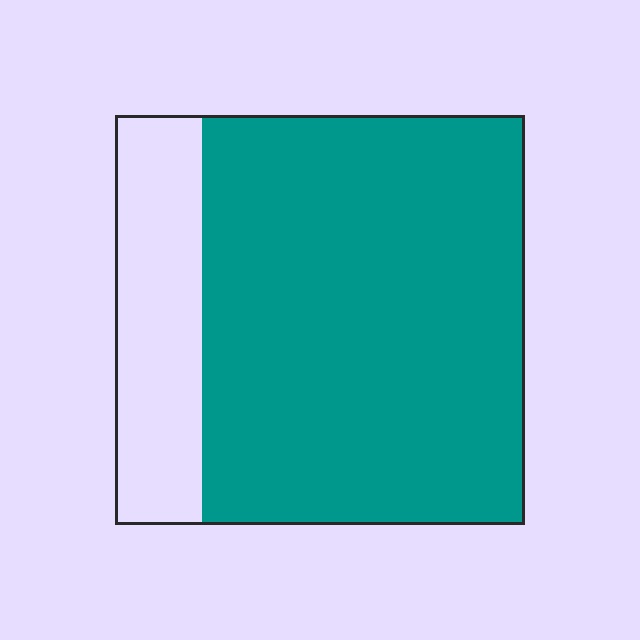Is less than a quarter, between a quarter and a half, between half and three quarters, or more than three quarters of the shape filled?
More than three quarters.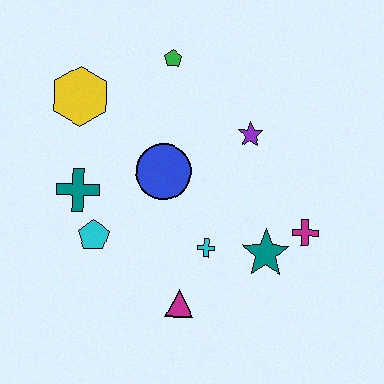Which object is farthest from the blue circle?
The magenta cross is farthest from the blue circle.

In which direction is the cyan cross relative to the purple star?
The cyan cross is below the purple star.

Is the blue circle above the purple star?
No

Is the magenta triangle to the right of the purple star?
No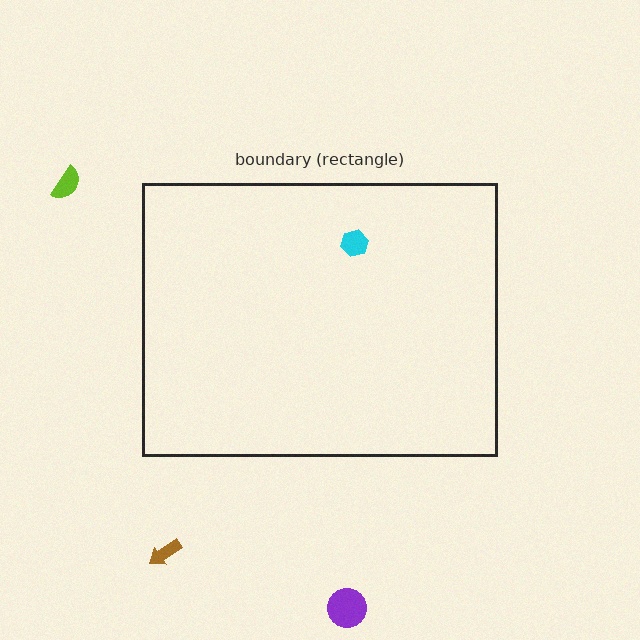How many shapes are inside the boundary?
1 inside, 3 outside.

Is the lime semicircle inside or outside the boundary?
Outside.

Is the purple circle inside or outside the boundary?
Outside.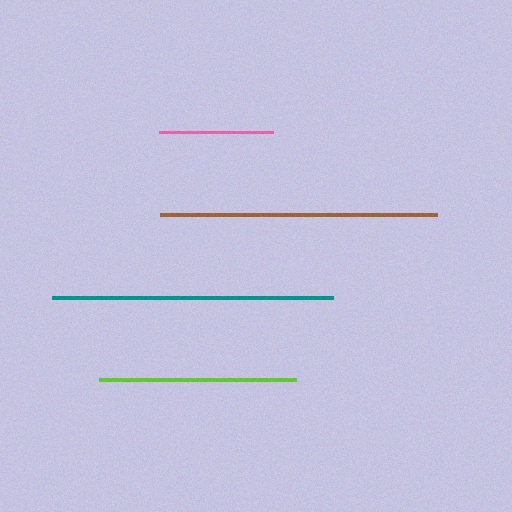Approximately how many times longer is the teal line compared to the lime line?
The teal line is approximately 1.4 times the length of the lime line.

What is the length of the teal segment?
The teal segment is approximately 281 pixels long.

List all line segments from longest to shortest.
From longest to shortest: teal, brown, lime, pink.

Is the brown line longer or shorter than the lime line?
The brown line is longer than the lime line.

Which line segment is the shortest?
The pink line is the shortest at approximately 114 pixels.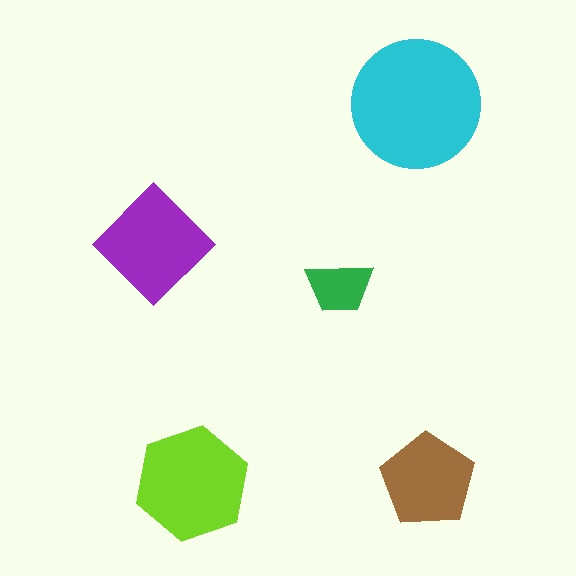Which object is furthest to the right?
The brown pentagon is rightmost.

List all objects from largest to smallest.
The cyan circle, the lime hexagon, the purple diamond, the brown pentagon, the green trapezoid.